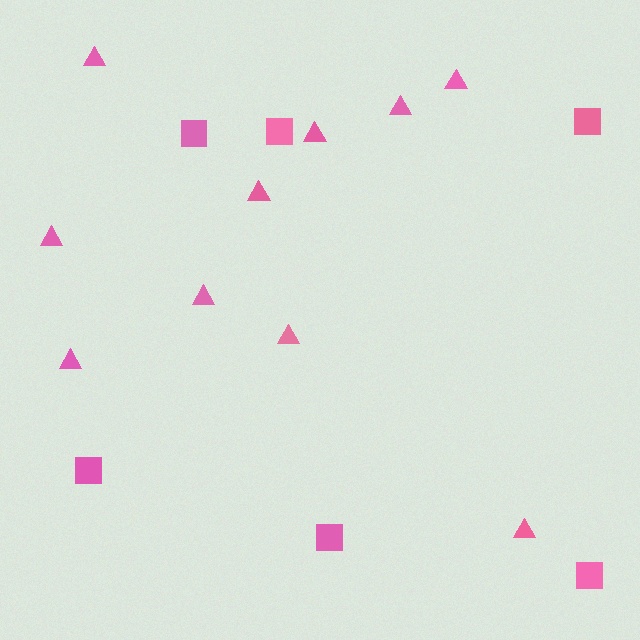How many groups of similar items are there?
There are 2 groups: one group of squares (6) and one group of triangles (10).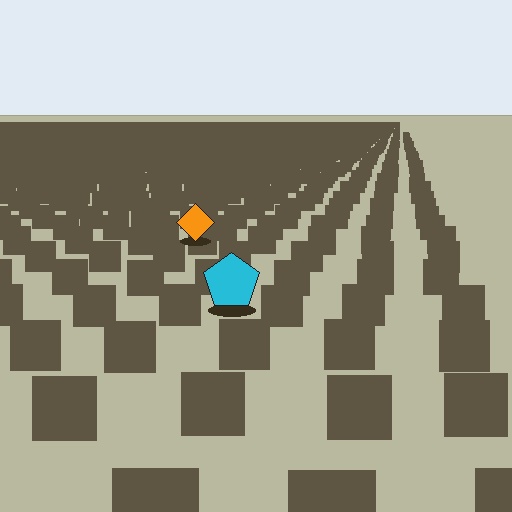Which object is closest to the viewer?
The cyan pentagon is closest. The texture marks near it are larger and more spread out.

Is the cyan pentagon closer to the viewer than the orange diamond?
Yes. The cyan pentagon is closer — you can tell from the texture gradient: the ground texture is coarser near it.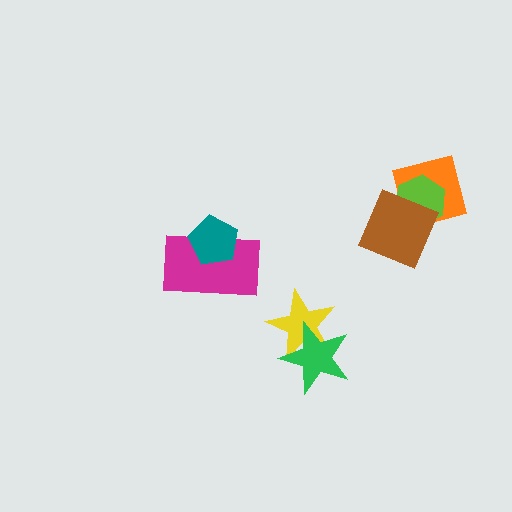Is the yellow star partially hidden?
Yes, it is partially covered by another shape.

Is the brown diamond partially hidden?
No, no other shape covers it.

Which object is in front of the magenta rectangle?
The teal pentagon is in front of the magenta rectangle.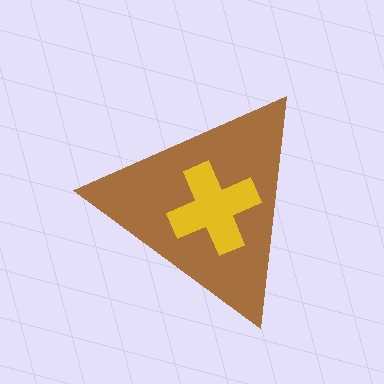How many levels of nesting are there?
2.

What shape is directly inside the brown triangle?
The yellow cross.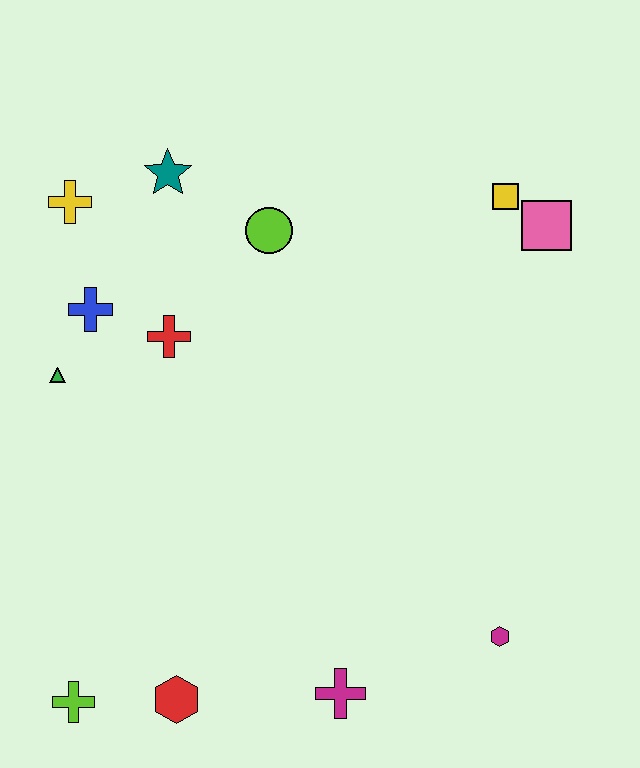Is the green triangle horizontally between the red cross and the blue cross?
No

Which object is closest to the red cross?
The blue cross is closest to the red cross.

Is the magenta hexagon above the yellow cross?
No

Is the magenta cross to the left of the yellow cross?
No